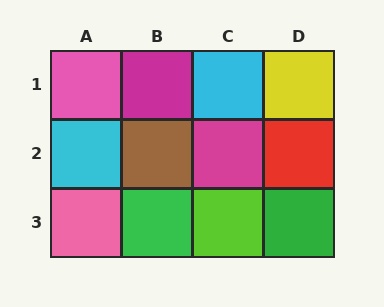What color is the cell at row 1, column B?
Magenta.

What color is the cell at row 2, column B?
Brown.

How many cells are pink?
2 cells are pink.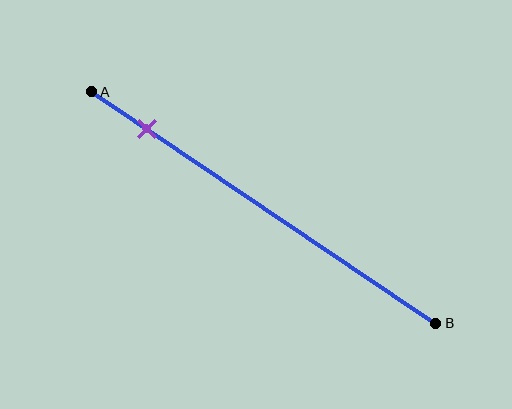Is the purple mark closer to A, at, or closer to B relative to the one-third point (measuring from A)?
The purple mark is closer to point A than the one-third point of segment AB.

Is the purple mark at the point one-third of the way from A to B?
No, the mark is at about 15% from A, not at the 33% one-third point.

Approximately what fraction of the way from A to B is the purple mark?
The purple mark is approximately 15% of the way from A to B.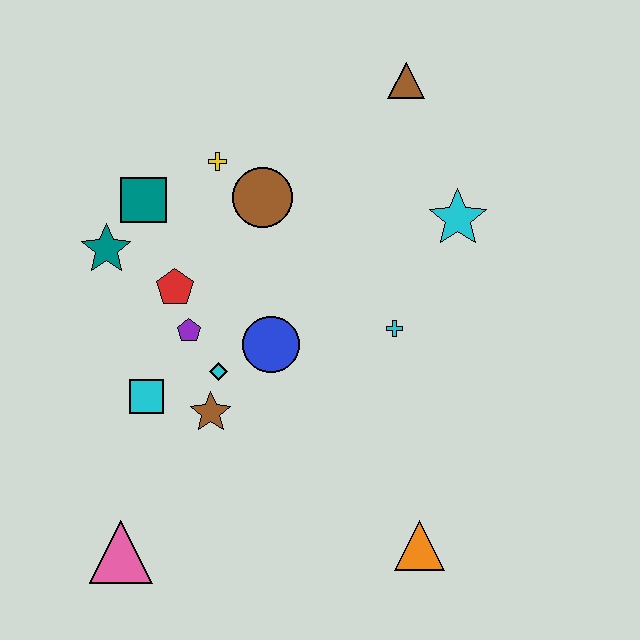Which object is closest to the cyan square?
The brown star is closest to the cyan square.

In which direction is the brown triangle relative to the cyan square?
The brown triangle is above the cyan square.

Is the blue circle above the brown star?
Yes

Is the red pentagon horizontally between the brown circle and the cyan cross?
No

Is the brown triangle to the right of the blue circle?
Yes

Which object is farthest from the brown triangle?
The pink triangle is farthest from the brown triangle.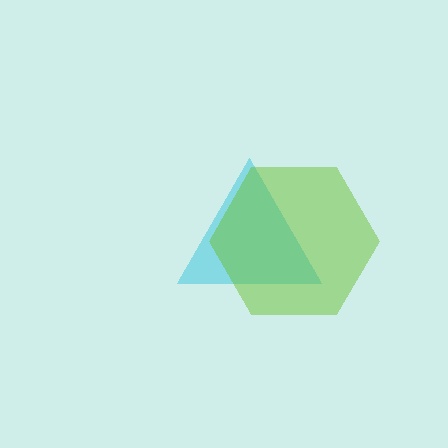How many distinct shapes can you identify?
There are 2 distinct shapes: a cyan triangle, a lime hexagon.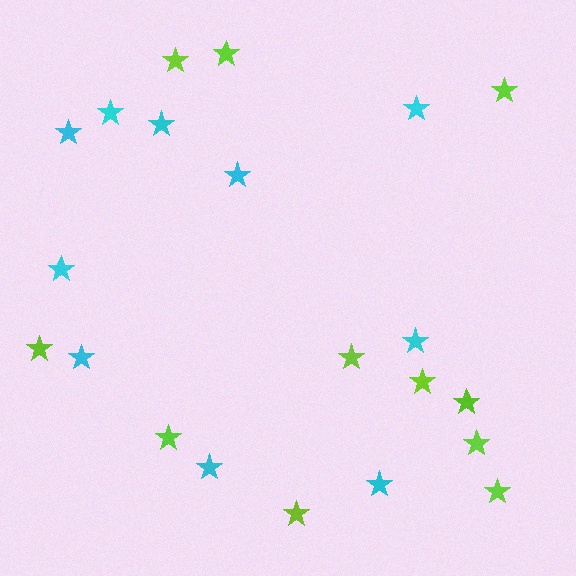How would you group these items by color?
There are 2 groups: one group of cyan stars (10) and one group of lime stars (11).